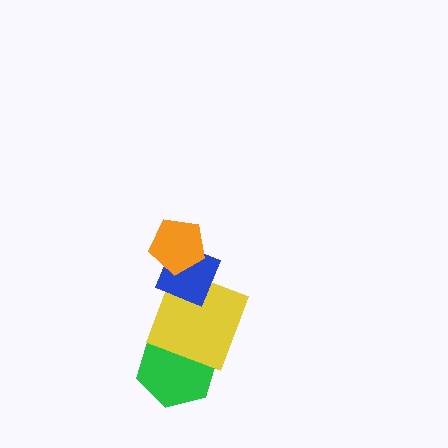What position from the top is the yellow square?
The yellow square is 3rd from the top.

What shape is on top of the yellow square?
The blue diamond is on top of the yellow square.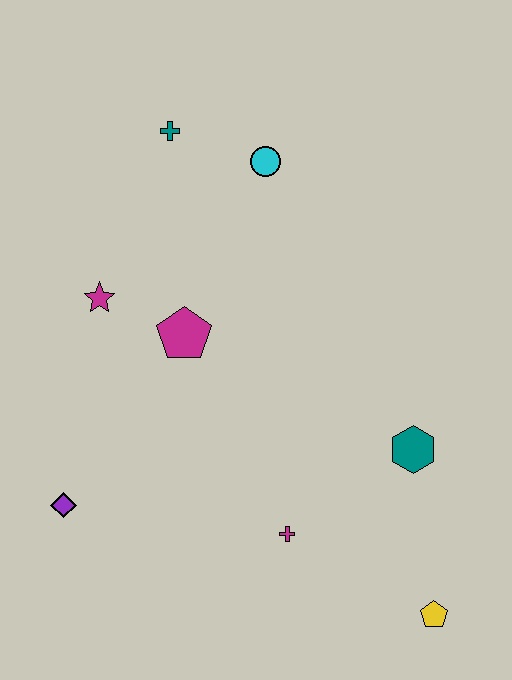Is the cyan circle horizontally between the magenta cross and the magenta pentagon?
Yes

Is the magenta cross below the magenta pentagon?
Yes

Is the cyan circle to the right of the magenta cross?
No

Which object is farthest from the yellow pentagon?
The teal cross is farthest from the yellow pentagon.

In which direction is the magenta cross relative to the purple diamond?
The magenta cross is to the right of the purple diamond.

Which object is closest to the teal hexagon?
The magenta cross is closest to the teal hexagon.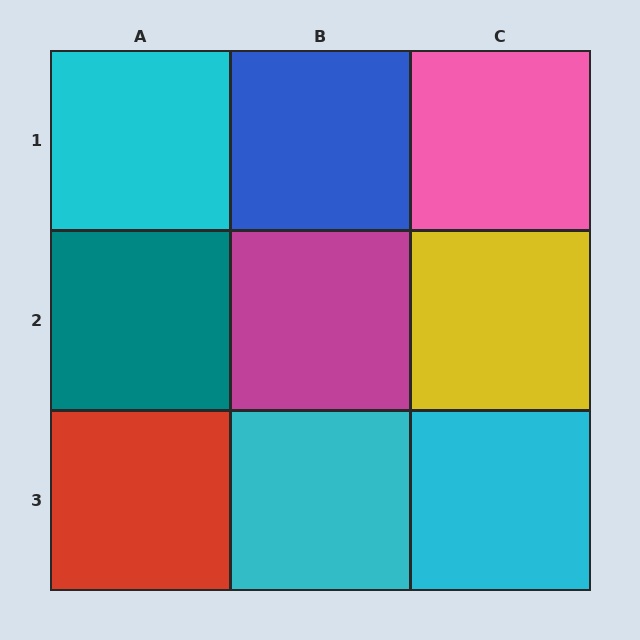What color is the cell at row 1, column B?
Blue.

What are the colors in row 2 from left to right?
Teal, magenta, yellow.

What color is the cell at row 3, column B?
Cyan.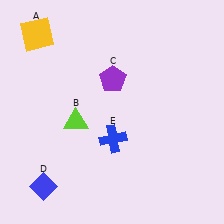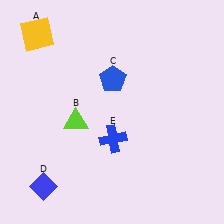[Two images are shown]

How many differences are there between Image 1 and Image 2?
There is 1 difference between the two images.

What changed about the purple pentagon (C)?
In Image 1, C is purple. In Image 2, it changed to blue.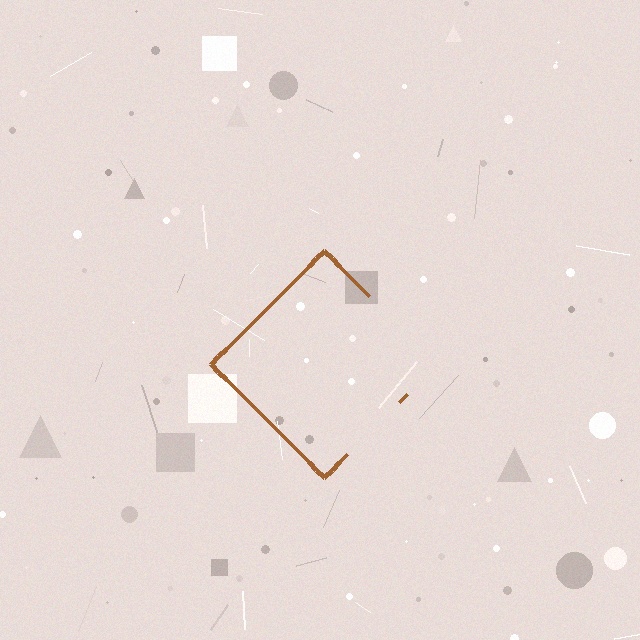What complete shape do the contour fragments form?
The contour fragments form a diamond.